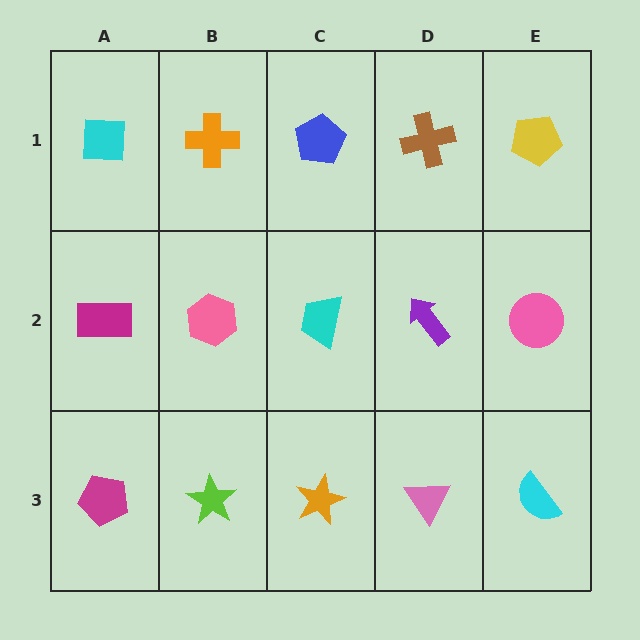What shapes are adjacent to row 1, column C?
A cyan trapezoid (row 2, column C), an orange cross (row 1, column B), a brown cross (row 1, column D).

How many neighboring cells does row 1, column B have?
3.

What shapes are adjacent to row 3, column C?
A cyan trapezoid (row 2, column C), a lime star (row 3, column B), a pink triangle (row 3, column D).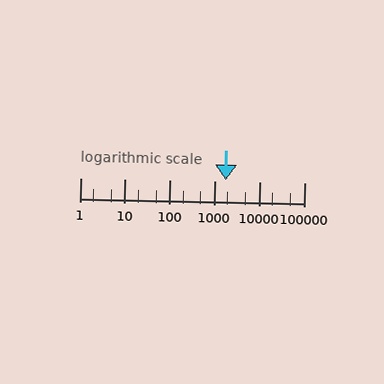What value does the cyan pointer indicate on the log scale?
The pointer indicates approximately 1800.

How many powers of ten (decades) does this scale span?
The scale spans 5 decades, from 1 to 100000.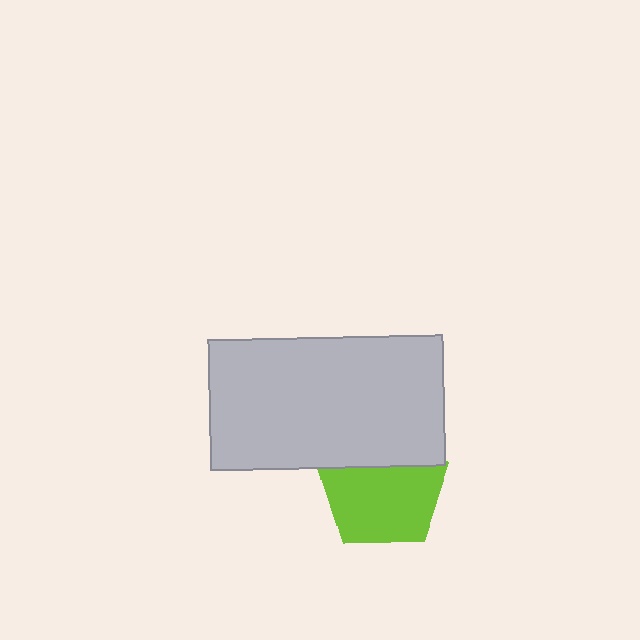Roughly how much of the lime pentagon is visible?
Most of it is visible (roughly 68%).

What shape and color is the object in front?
The object in front is a light gray rectangle.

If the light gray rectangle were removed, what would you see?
You would see the complete lime pentagon.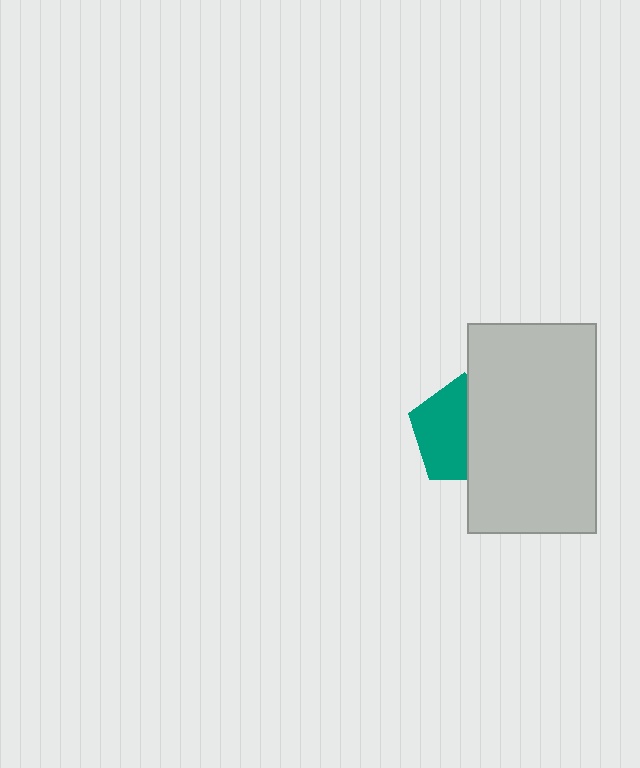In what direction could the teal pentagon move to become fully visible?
The teal pentagon could move left. That would shift it out from behind the light gray rectangle entirely.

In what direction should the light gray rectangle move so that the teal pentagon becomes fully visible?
The light gray rectangle should move right. That is the shortest direction to clear the overlap and leave the teal pentagon fully visible.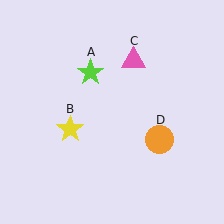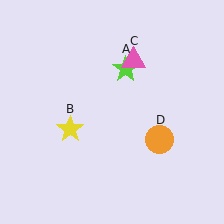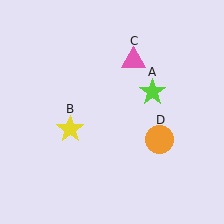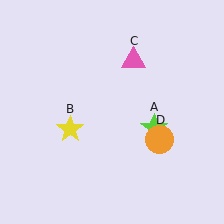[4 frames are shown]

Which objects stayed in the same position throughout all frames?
Yellow star (object B) and pink triangle (object C) and orange circle (object D) remained stationary.